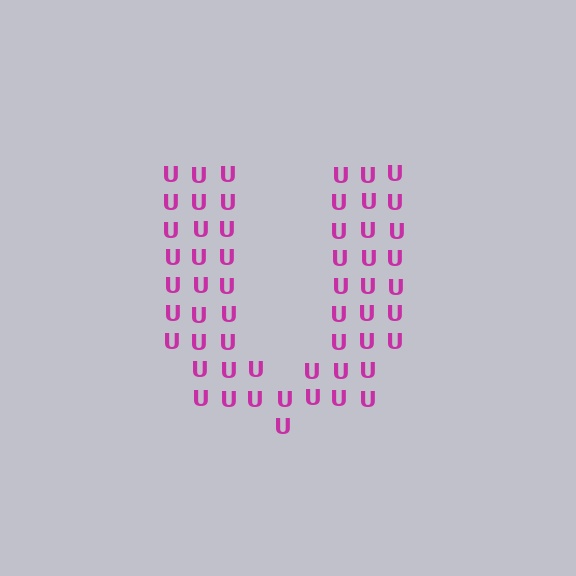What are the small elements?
The small elements are letter U's.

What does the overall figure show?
The overall figure shows the letter U.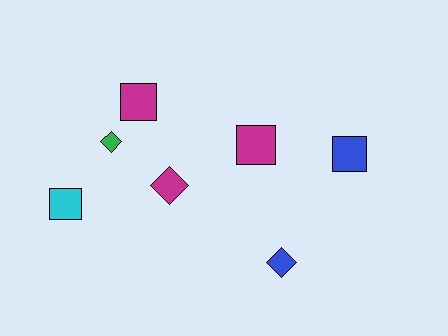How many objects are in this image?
There are 7 objects.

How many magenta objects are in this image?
There are 3 magenta objects.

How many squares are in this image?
There are 4 squares.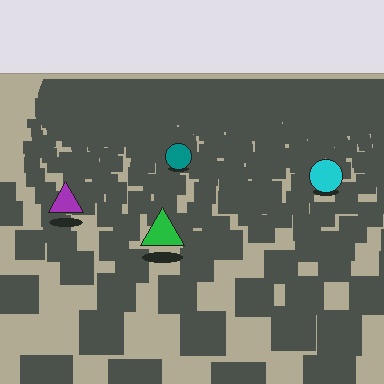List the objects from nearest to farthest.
From nearest to farthest: the green triangle, the purple triangle, the cyan circle, the teal circle.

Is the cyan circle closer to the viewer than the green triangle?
No. The green triangle is closer — you can tell from the texture gradient: the ground texture is coarser near it.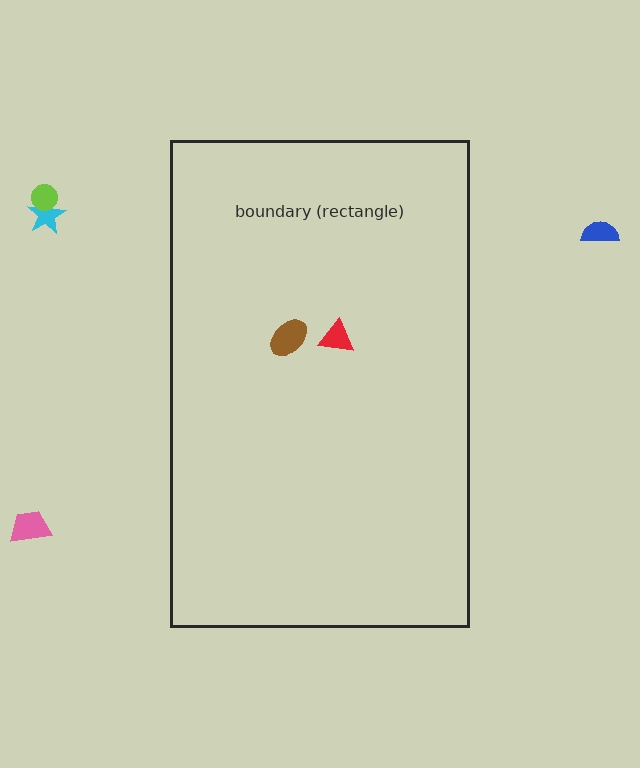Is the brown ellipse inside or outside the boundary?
Inside.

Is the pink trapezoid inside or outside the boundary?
Outside.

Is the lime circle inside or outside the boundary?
Outside.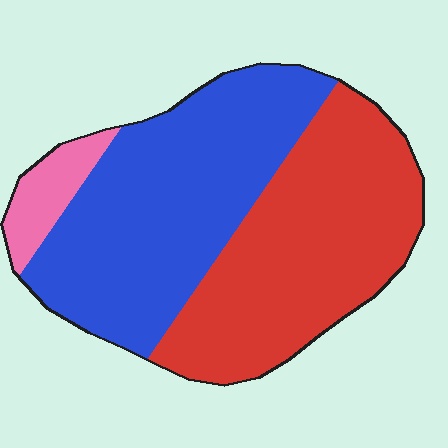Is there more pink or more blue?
Blue.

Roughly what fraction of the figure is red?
Red takes up between a quarter and a half of the figure.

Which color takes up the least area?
Pink, at roughly 5%.